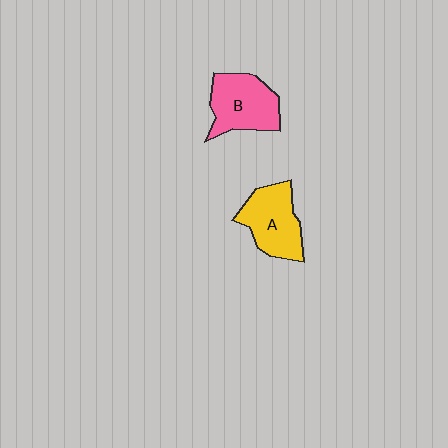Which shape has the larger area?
Shape B (pink).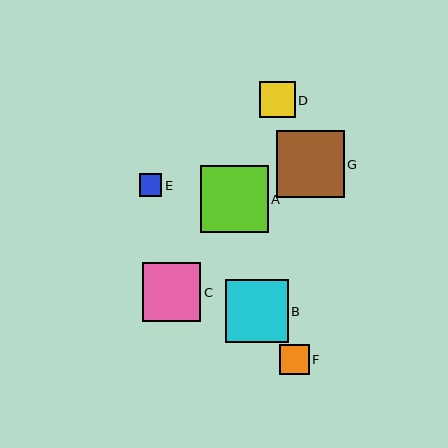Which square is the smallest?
Square E is the smallest with a size of approximately 23 pixels.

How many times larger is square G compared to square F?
Square G is approximately 2.3 times the size of square F.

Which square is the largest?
Square A is the largest with a size of approximately 67 pixels.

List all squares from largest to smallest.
From largest to smallest: A, G, B, C, D, F, E.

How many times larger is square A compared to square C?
Square A is approximately 1.1 times the size of square C.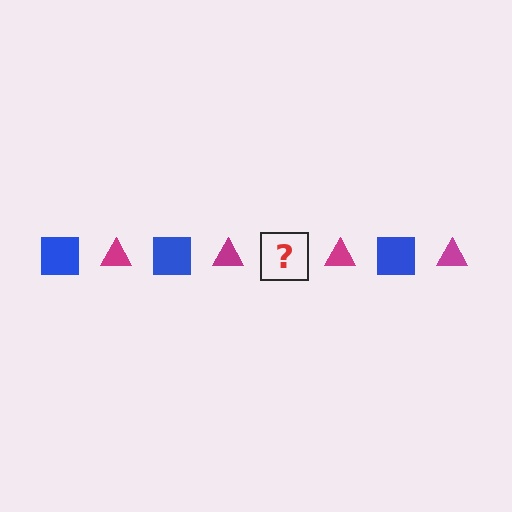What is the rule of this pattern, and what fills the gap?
The rule is that the pattern alternates between blue square and magenta triangle. The gap should be filled with a blue square.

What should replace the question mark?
The question mark should be replaced with a blue square.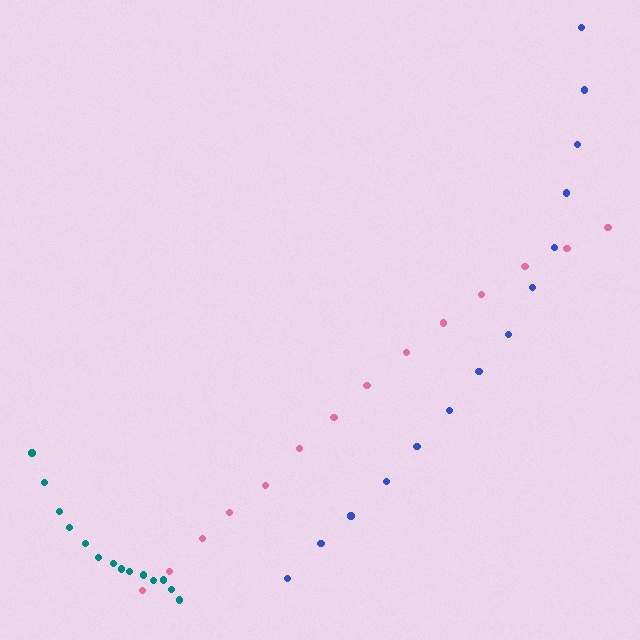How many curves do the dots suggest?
There are 3 distinct paths.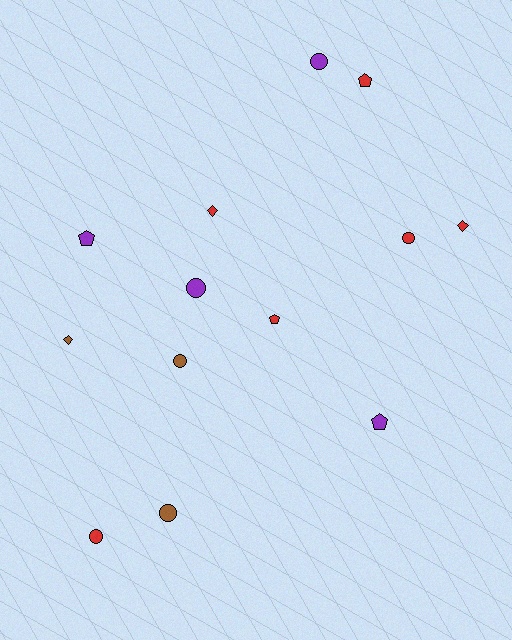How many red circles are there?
There are 2 red circles.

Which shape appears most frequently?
Circle, with 6 objects.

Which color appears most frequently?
Red, with 6 objects.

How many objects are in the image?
There are 13 objects.